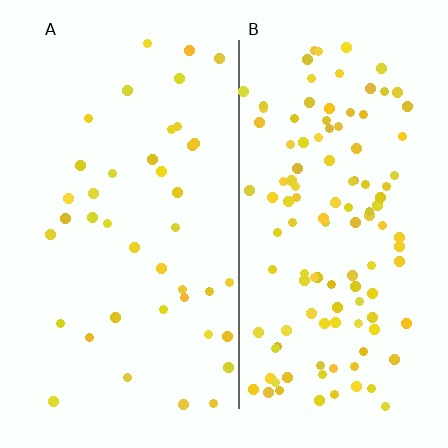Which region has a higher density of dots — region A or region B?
B (the right).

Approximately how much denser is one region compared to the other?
Approximately 2.9× — region B over region A.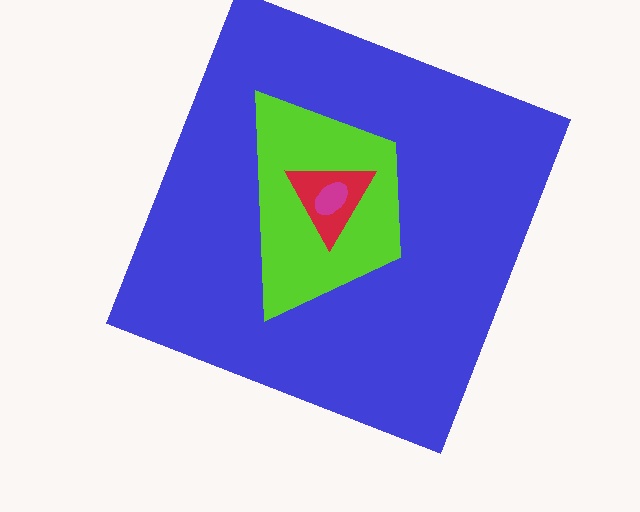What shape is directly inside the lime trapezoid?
The red triangle.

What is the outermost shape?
The blue square.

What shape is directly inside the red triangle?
The magenta ellipse.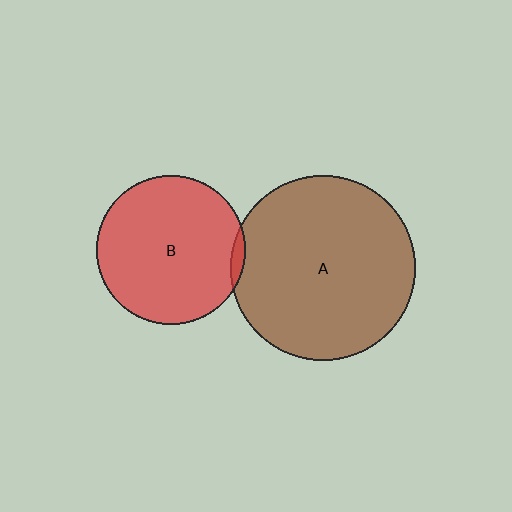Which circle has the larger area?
Circle A (brown).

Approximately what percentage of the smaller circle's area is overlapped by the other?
Approximately 5%.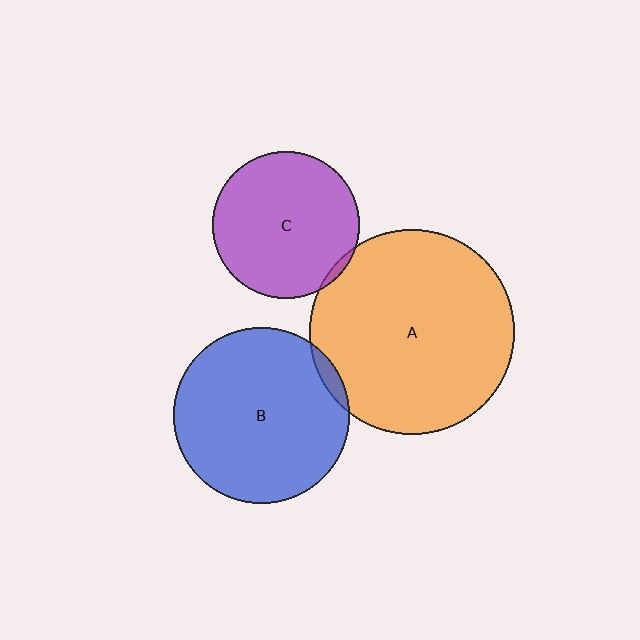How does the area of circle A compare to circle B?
Approximately 1.4 times.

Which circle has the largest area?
Circle A (orange).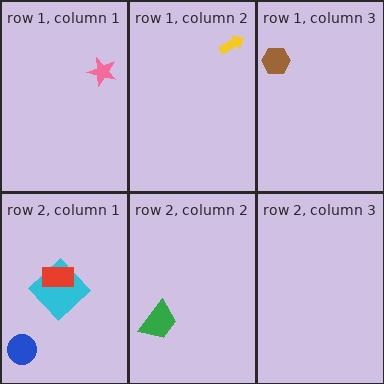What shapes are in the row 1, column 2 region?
The yellow arrow.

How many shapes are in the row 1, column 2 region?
1.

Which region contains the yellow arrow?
The row 1, column 2 region.